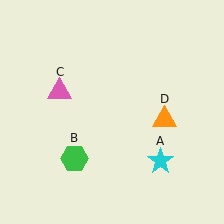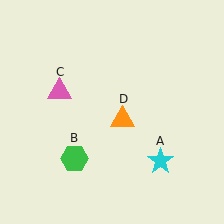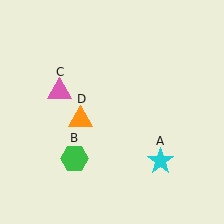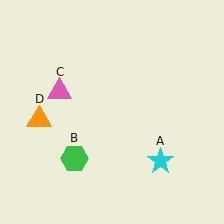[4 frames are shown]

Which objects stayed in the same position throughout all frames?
Cyan star (object A) and green hexagon (object B) and pink triangle (object C) remained stationary.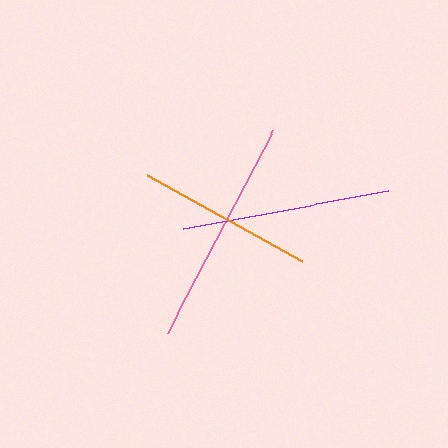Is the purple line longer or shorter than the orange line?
The purple line is longer than the orange line.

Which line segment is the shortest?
The orange line is the shortest at approximately 178 pixels.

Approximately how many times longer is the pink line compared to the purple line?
The pink line is approximately 1.1 times the length of the purple line.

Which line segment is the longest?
The pink line is the longest at approximately 229 pixels.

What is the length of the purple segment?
The purple segment is approximately 208 pixels long.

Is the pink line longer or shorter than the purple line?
The pink line is longer than the purple line.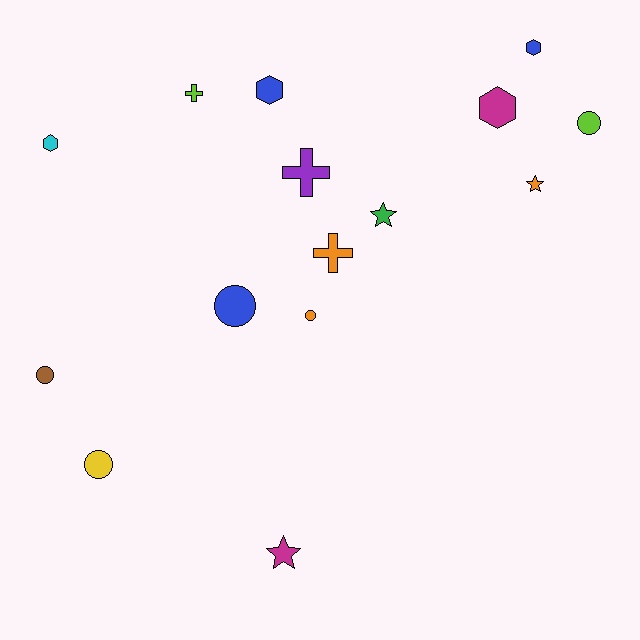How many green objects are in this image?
There is 1 green object.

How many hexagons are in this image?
There are 4 hexagons.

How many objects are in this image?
There are 15 objects.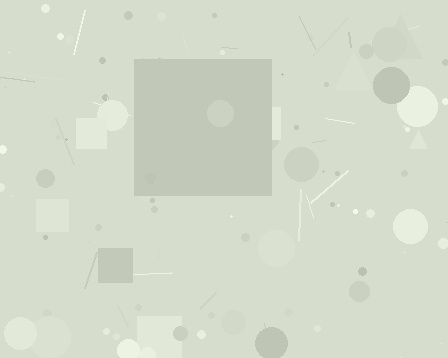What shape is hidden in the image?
A square is hidden in the image.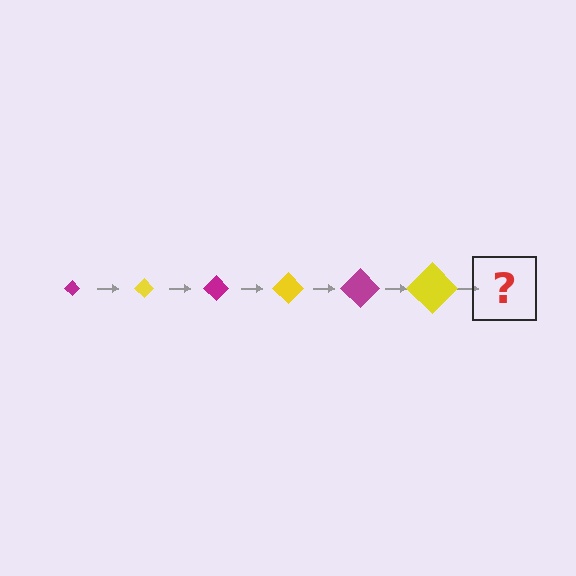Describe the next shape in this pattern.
It should be a magenta diamond, larger than the previous one.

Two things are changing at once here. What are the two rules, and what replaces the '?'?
The two rules are that the diamond grows larger each step and the color cycles through magenta and yellow. The '?' should be a magenta diamond, larger than the previous one.